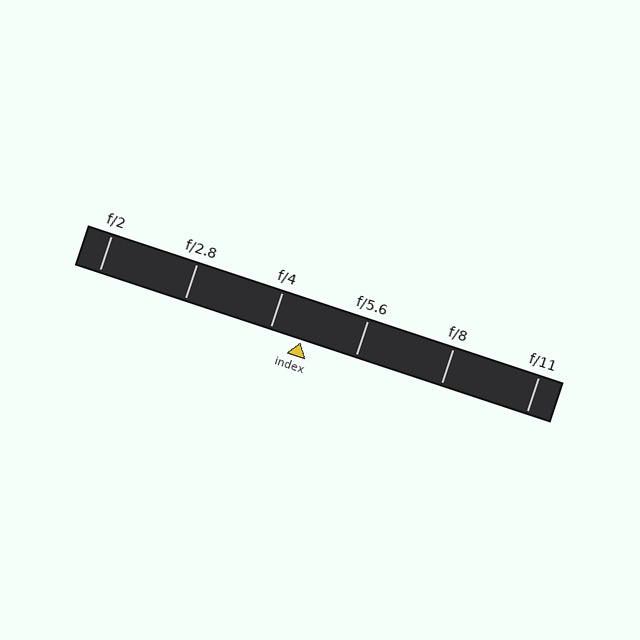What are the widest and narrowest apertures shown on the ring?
The widest aperture shown is f/2 and the narrowest is f/11.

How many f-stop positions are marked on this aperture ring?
There are 6 f-stop positions marked.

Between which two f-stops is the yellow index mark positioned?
The index mark is between f/4 and f/5.6.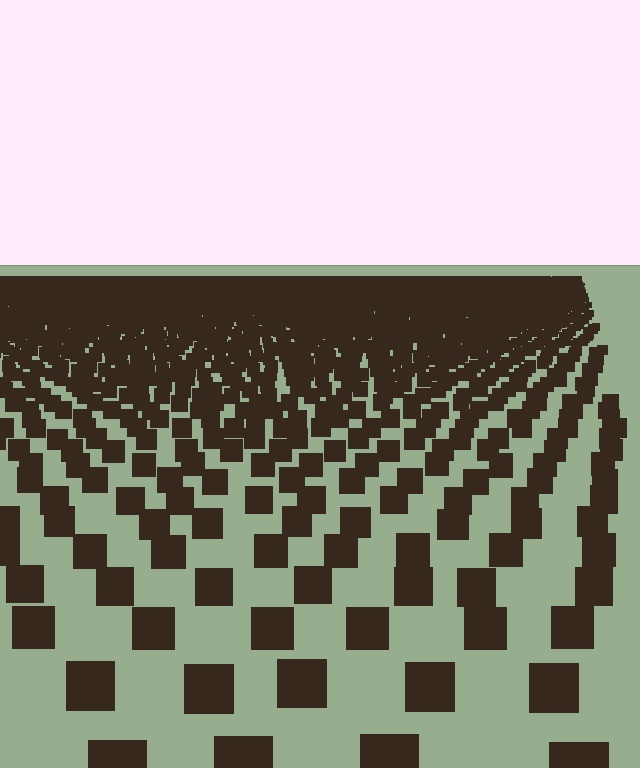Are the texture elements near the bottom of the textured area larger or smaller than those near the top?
Larger. Near the bottom, elements are closer to the viewer and appear at a bigger on-screen size.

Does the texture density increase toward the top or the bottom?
Density increases toward the top.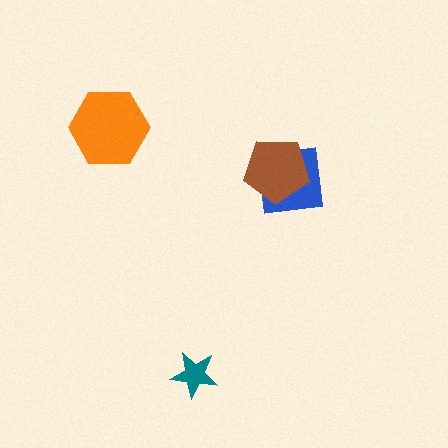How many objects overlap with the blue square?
1 object overlaps with the blue square.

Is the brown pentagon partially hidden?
No, no other shape covers it.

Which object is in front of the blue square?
The brown pentagon is in front of the blue square.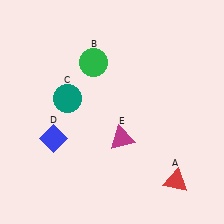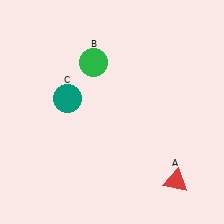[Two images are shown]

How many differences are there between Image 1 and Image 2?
There are 2 differences between the two images.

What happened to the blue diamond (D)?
The blue diamond (D) was removed in Image 2. It was in the bottom-left area of Image 1.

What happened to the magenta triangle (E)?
The magenta triangle (E) was removed in Image 2. It was in the bottom-right area of Image 1.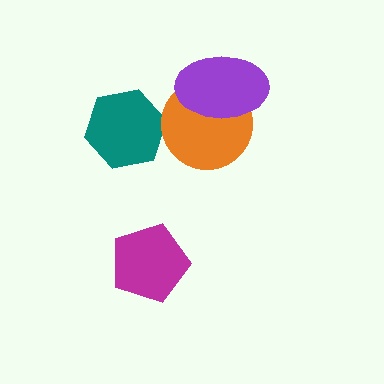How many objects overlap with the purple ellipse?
1 object overlaps with the purple ellipse.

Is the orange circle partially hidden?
Yes, it is partially covered by another shape.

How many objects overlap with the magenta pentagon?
0 objects overlap with the magenta pentagon.